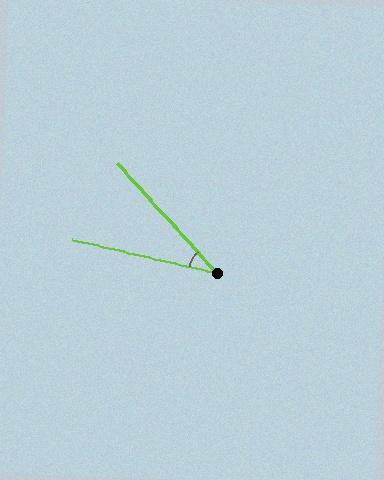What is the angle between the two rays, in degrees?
Approximately 35 degrees.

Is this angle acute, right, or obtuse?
It is acute.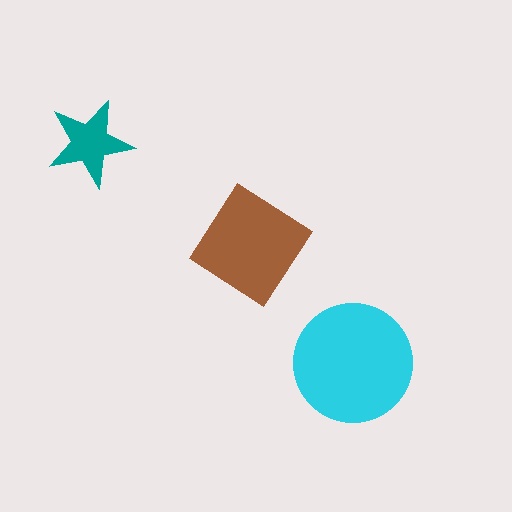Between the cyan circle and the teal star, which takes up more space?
The cyan circle.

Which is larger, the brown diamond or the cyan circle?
The cyan circle.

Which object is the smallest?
The teal star.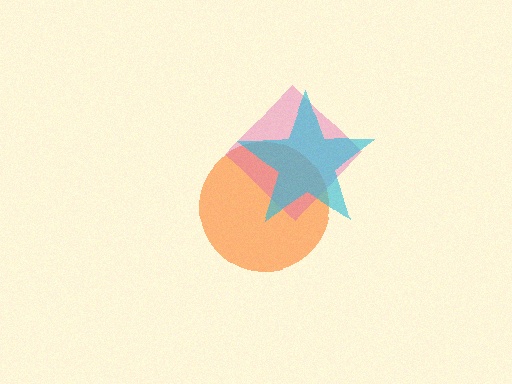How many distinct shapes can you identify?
There are 3 distinct shapes: an orange circle, a pink diamond, a cyan star.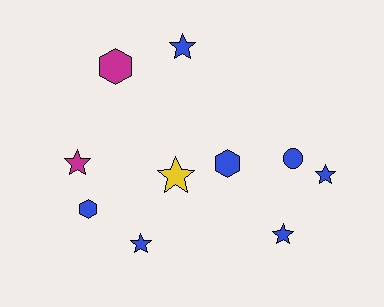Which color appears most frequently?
Blue, with 7 objects.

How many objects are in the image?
There are 10 objects.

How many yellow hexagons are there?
There are no yellow hexagons.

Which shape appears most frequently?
Star, with 6 objects.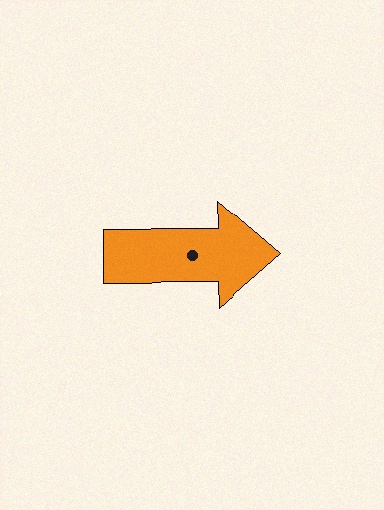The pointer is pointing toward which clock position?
Roughly 3 o'clock.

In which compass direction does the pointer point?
East.